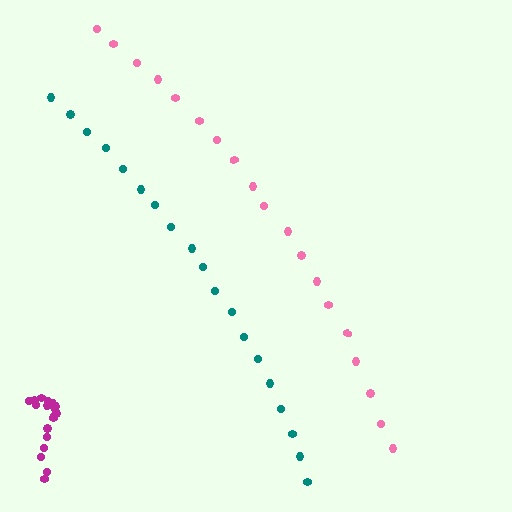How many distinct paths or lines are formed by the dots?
There are 3 distinct paths.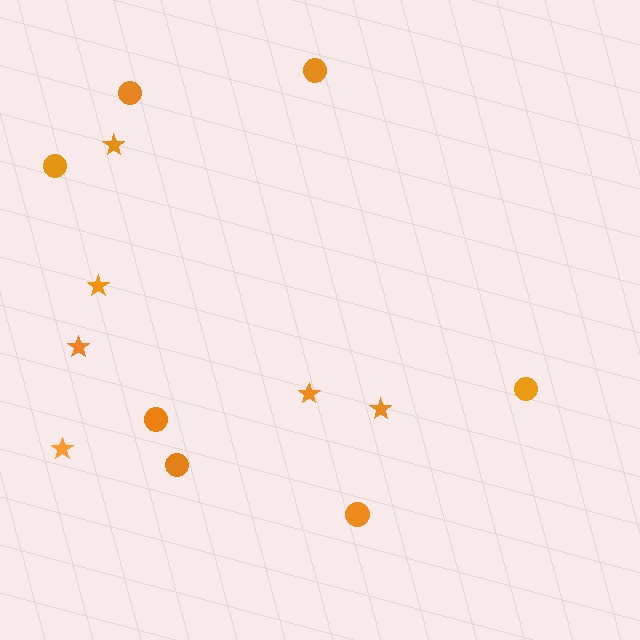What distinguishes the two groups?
There are 2 groups: one group of circles (7) and one group of stars (6).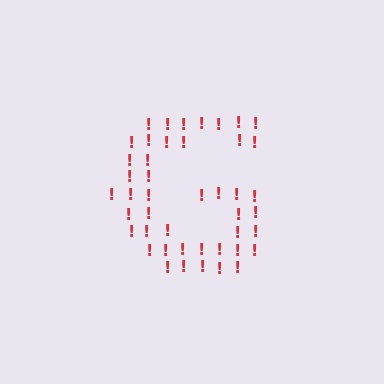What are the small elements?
The small elements are exclamation marks.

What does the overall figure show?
The overall figure shows the letter G.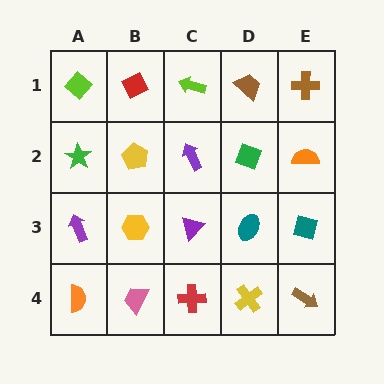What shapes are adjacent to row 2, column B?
A red diamond (row 1, column B), a yellow hexagon (row 3, column B), a green star (row 2, column A), a purple arrow (row 2, column C).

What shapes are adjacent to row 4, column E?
A teal diamond (row 3, column E), a yellow cross (row 4, column D).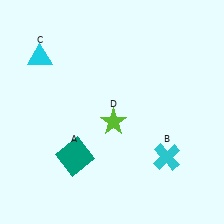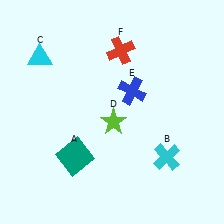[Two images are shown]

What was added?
A blue cross (E), a red cross (F) were added in Image 2.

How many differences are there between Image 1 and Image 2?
There are 2 differences between the two images.